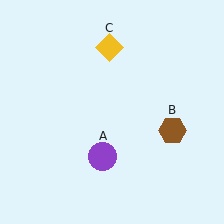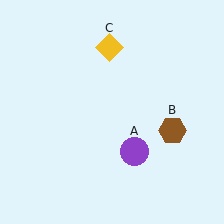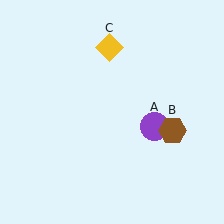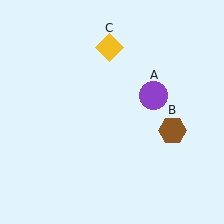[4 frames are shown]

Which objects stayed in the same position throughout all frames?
Brown hexagon (object B) and yellow diamond (object C) remained stationary.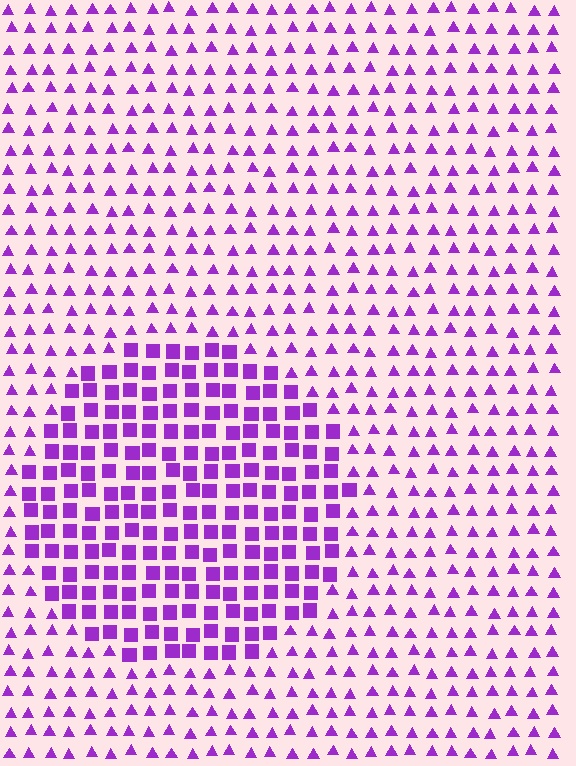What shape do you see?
I see a circle.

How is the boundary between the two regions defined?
The boundary is defined by a change in element shape: squares inside vs. triangles outside. All elements share the same color and spacing.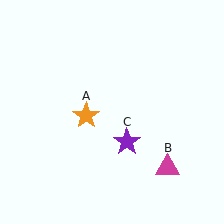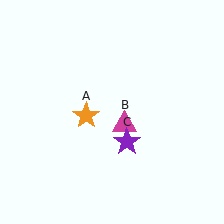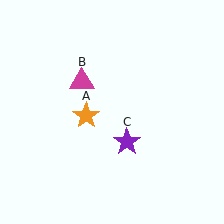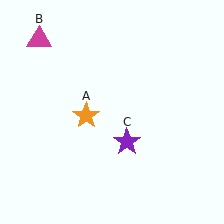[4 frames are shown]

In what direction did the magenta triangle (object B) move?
The magenta triangle (object B) moved up and to the left.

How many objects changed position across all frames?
1 object changed position: magenta triangle (object B).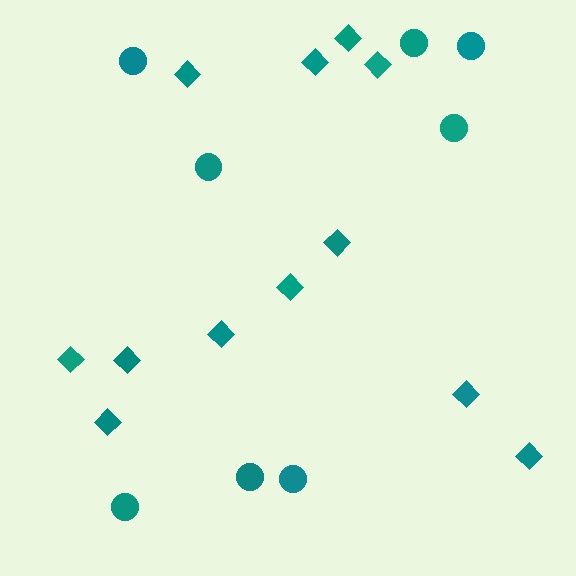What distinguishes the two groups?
There are 2 groups: one group of circles (8) and one group of diamonds (12).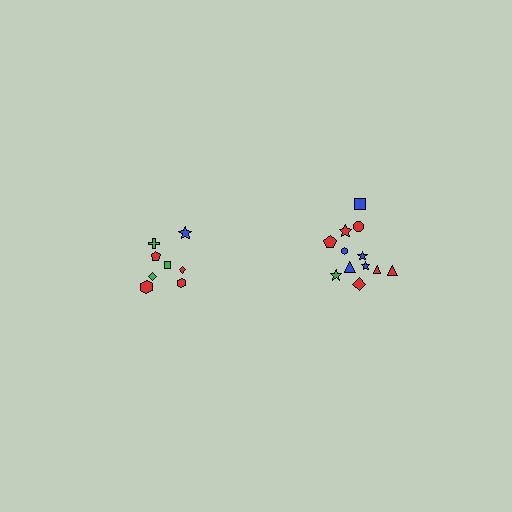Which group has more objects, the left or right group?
The right group.